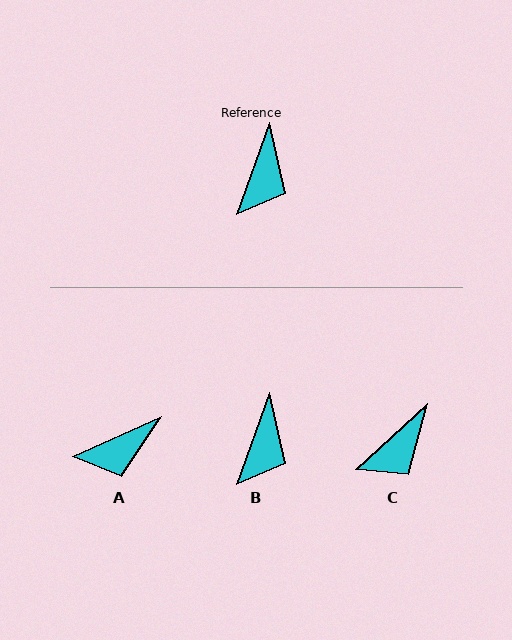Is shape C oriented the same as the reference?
No, it is off by about 28 degrees.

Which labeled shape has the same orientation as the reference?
B.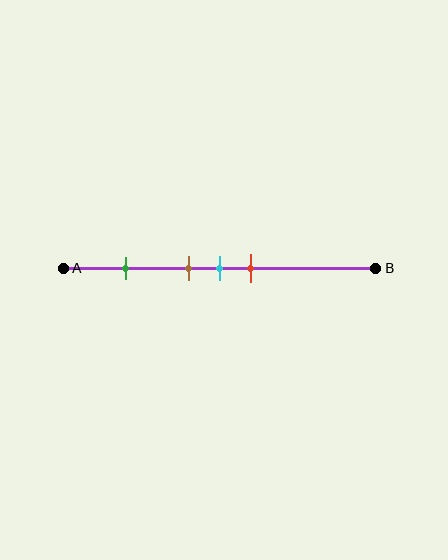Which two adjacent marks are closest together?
The brown and cyan marks are the closest adjacent pair.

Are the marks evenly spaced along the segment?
No, the marks are not evenly spaced.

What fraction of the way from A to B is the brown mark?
The brown mark is approximately 40% (0.4) of the way from A to B.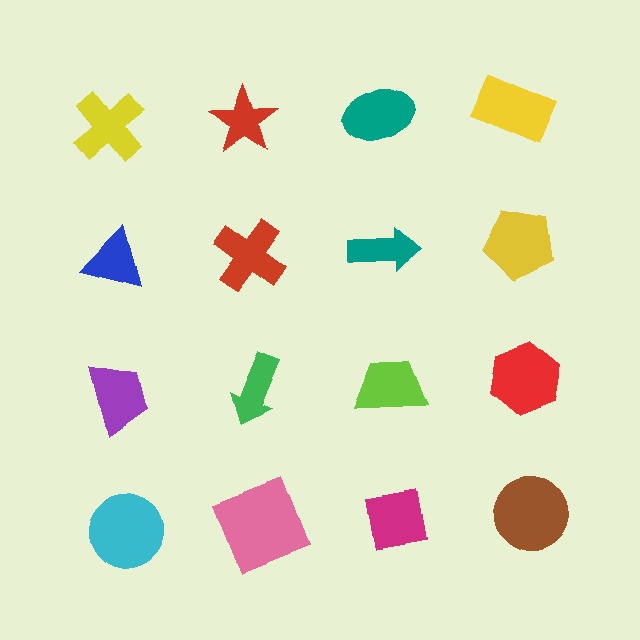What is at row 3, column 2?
A green arrow.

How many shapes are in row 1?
4 shapes.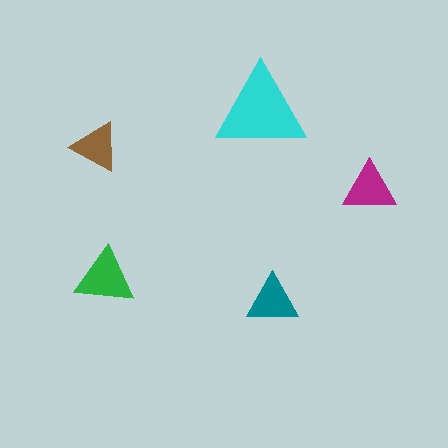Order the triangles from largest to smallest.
the cyan one, the green one, the magenta one, the teal one, the brown one.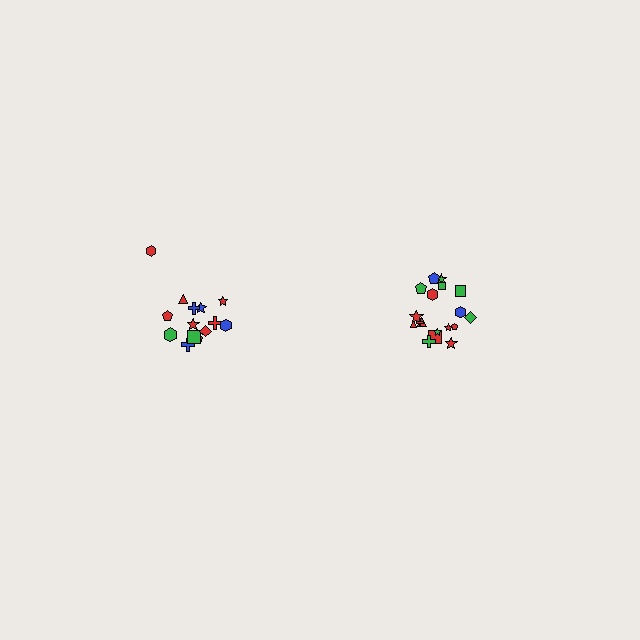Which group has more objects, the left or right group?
The right group.